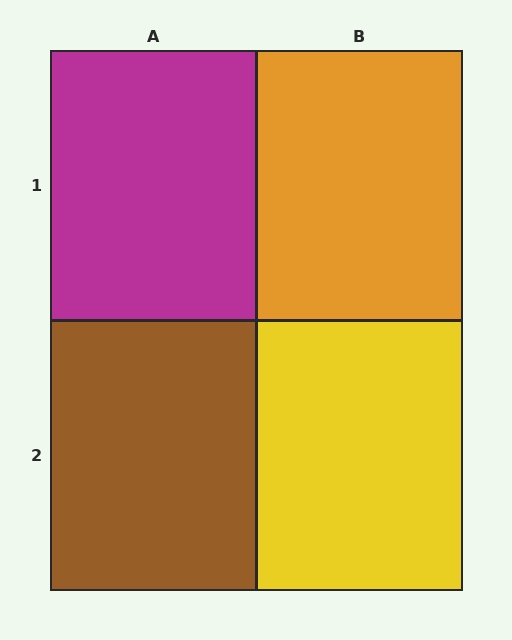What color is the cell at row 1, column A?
Magenta.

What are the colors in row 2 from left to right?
Brown, yellow.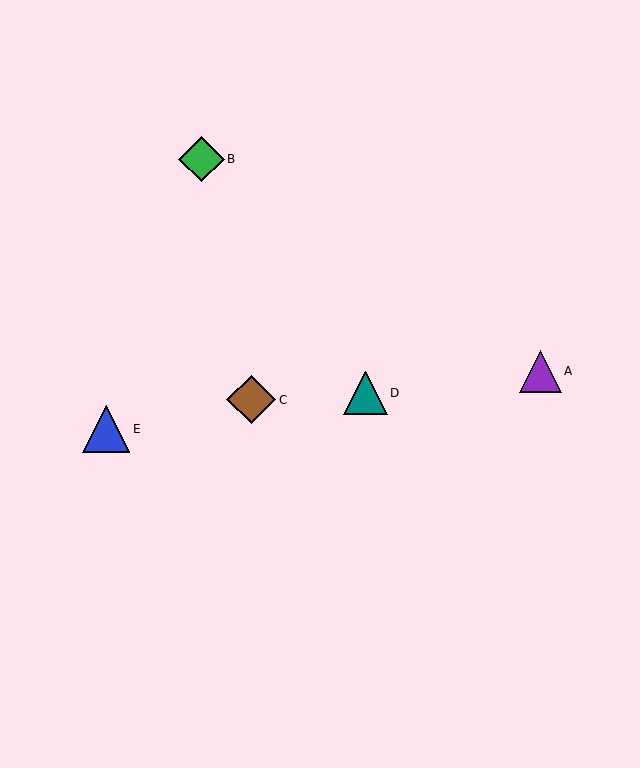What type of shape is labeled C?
Shape C is a brown diamond.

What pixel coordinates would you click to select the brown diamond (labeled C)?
Click at (251, 400) to select the brown diamond C.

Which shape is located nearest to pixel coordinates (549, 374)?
The purple triangle (labeled A) at (540, 371) is nearest to that location.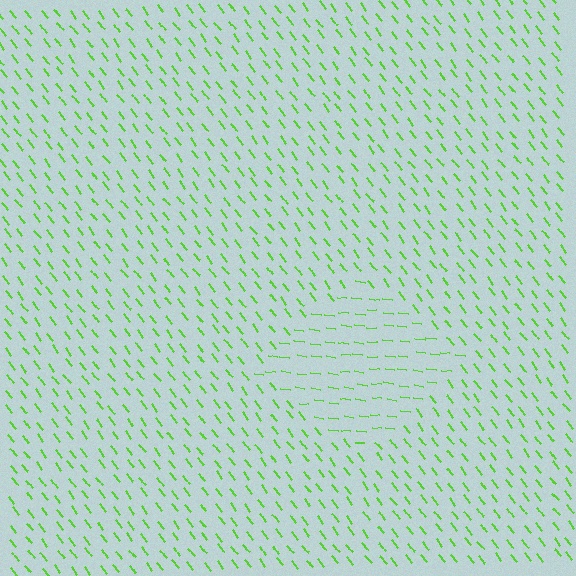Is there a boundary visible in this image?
Yes, there is a texture boundary formed by a change in line orientation.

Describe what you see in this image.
The image is filled with small lime line segments. A diamond region in the image has lines oriented differently from the surrounding lines, creating a visible texture boundary.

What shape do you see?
I see a diamond.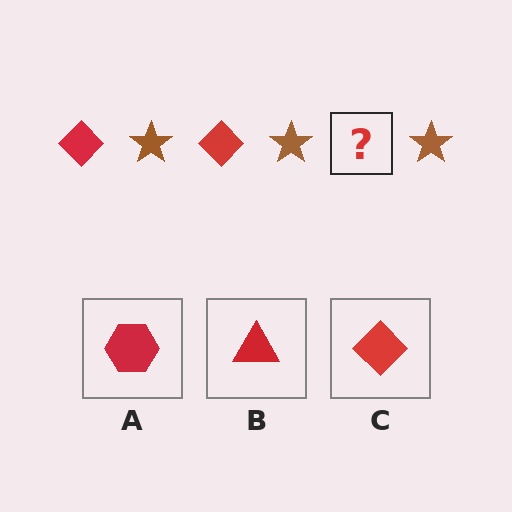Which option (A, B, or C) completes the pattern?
C.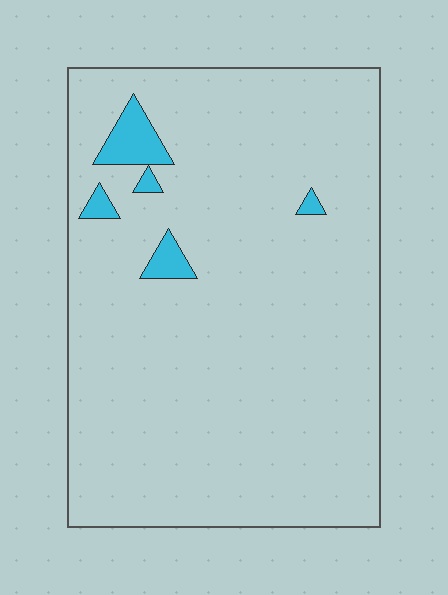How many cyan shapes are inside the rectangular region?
5.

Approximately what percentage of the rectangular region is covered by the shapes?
Approximately 5%.